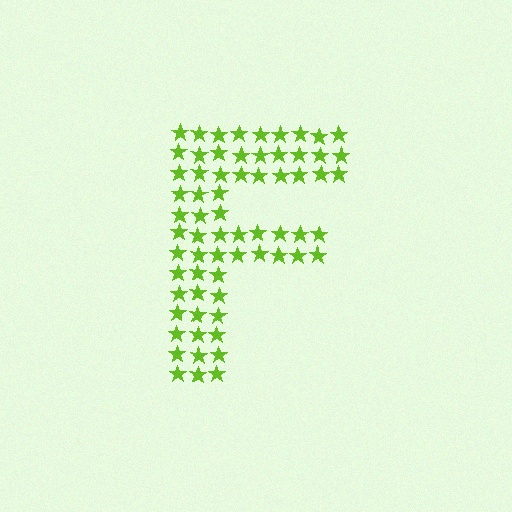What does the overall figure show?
The overall figure shows the letter F.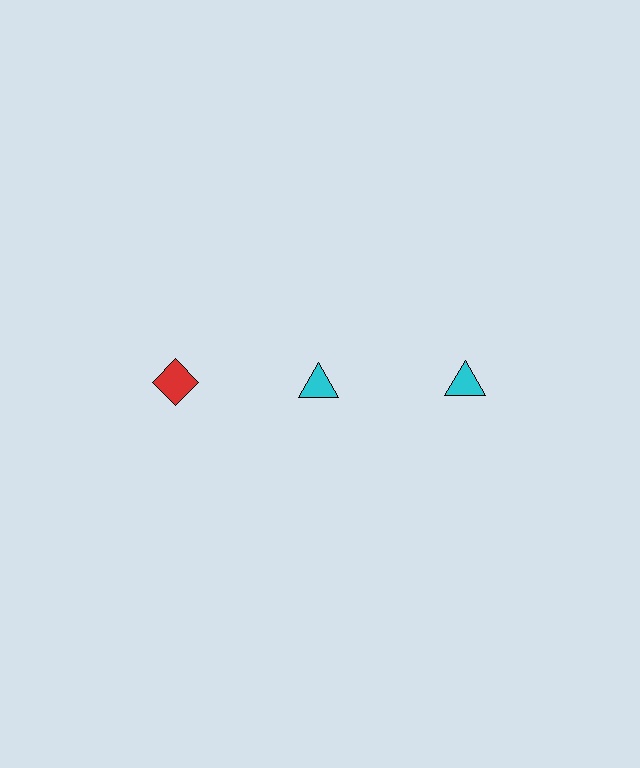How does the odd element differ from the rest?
It differs in both color (red instead of cyan) and shape (diamond instead of triangle).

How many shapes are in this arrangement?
There are 3 shapes arranged in a grid pattern.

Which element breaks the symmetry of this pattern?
The red diamond in the top row, leftmost column breaks the symmetry. All other shapes are cyan triangles.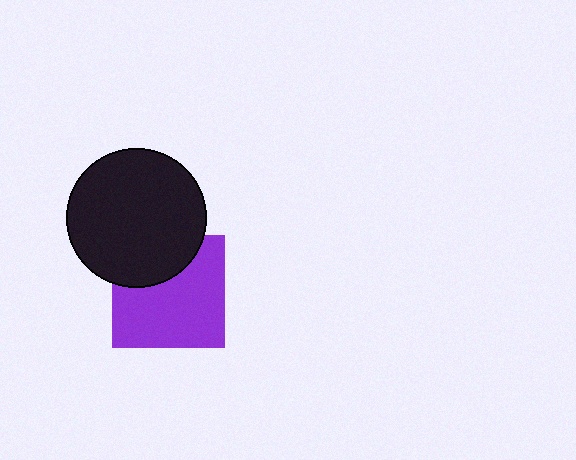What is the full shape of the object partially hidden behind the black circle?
The partially hidden object is a purple square.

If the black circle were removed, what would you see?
You would see the complete purple square.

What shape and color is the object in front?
The object in front is a black circle.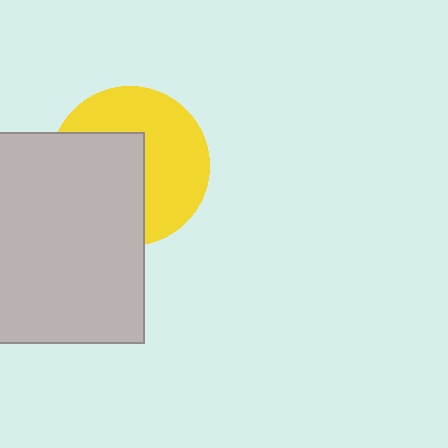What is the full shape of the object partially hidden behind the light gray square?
The partially hidden object is a yellow circle.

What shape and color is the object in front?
The object in front is a light gray square.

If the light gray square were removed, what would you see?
You would see the complete yellow circle.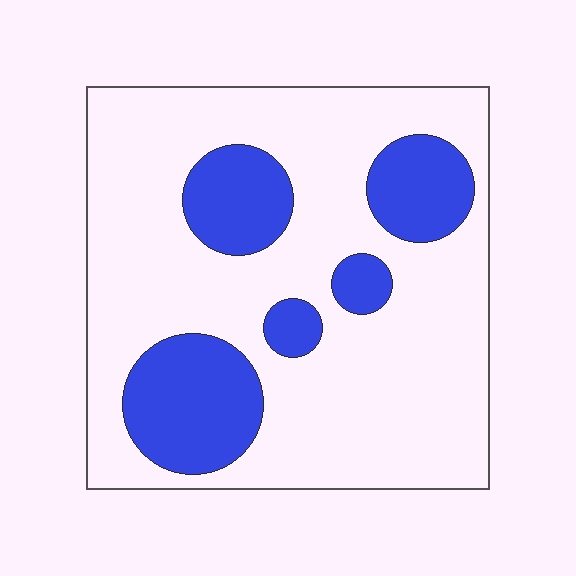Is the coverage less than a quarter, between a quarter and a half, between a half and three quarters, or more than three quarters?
Less than a quarter.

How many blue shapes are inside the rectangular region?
5.